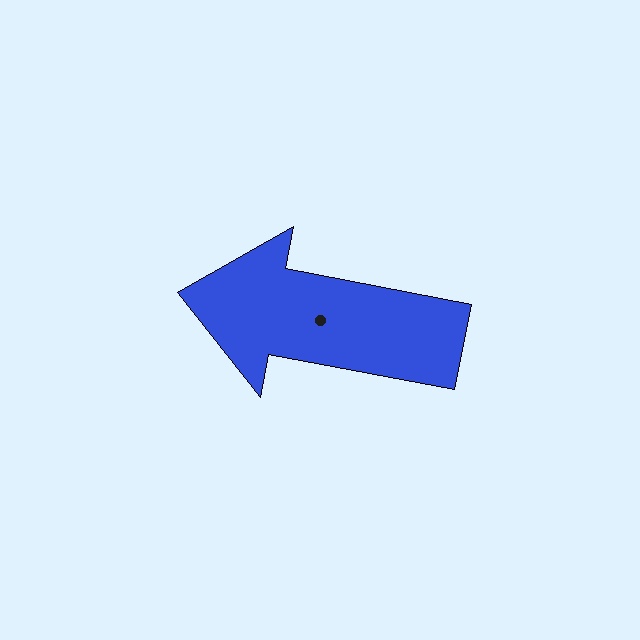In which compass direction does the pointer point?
West.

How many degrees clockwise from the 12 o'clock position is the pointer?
Approximately 281 degrees.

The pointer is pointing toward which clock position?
Roughly 9 o'clock.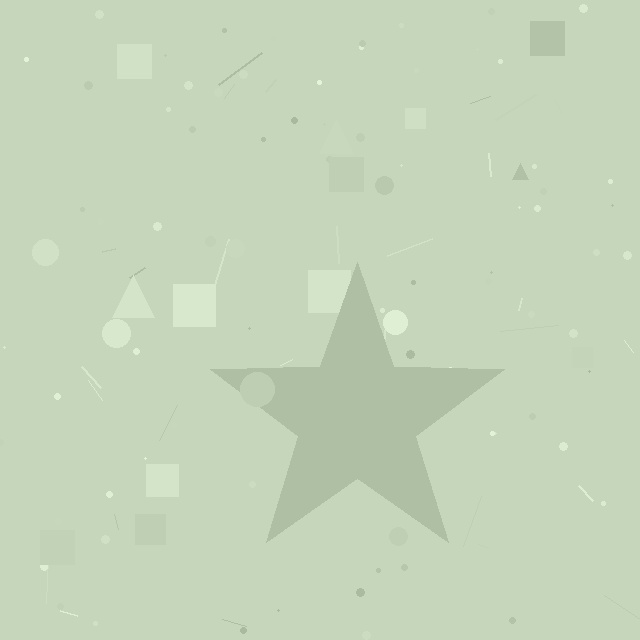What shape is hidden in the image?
A star is hidden in the image.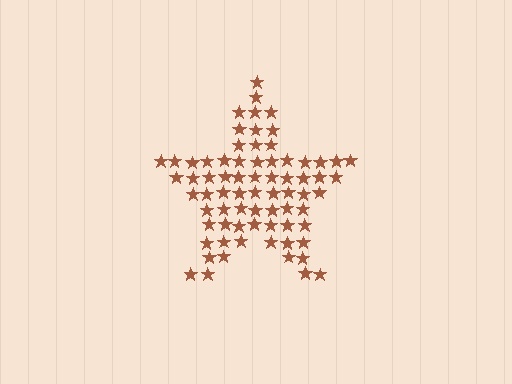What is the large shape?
The large shape is a star.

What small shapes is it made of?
It is made of small stars.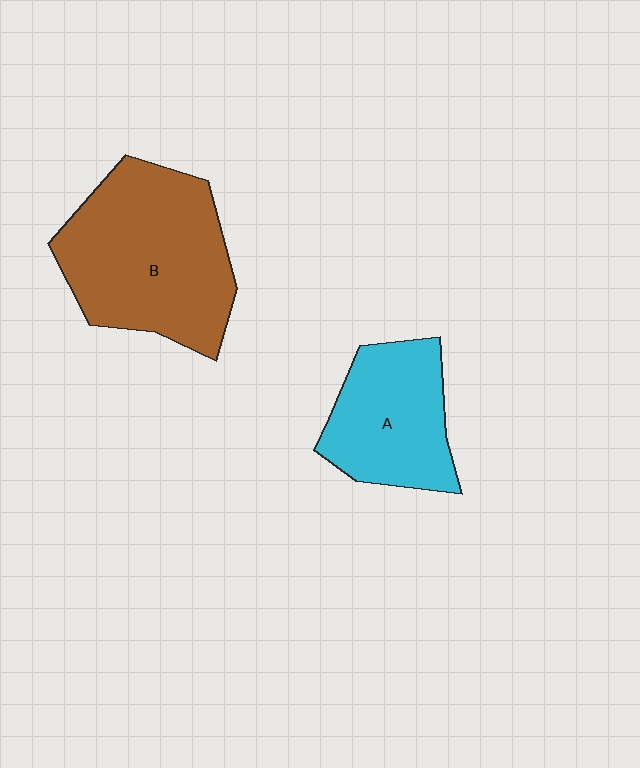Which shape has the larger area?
Shape B (brown).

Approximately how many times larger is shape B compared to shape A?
Approximately 1.6 times.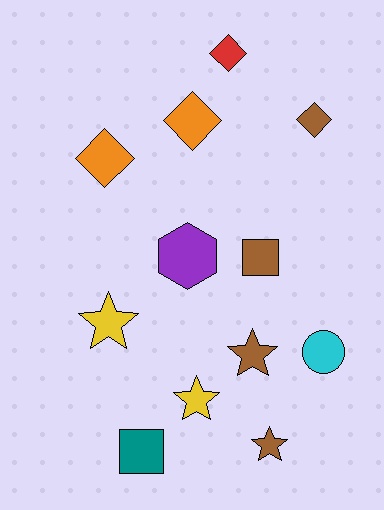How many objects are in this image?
There are 12 objects.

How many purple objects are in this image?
There is 1 purple object.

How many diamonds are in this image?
There are 4 diamonds.